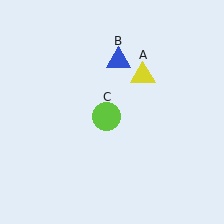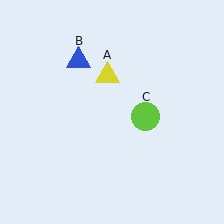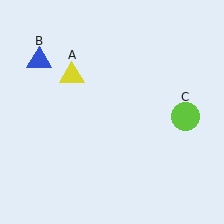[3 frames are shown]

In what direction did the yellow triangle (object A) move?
The yellow triangle (object A) moved left.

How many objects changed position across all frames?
3 objects changed position: yellow triangle (object A), blue triangle (object B), lime circle (object C).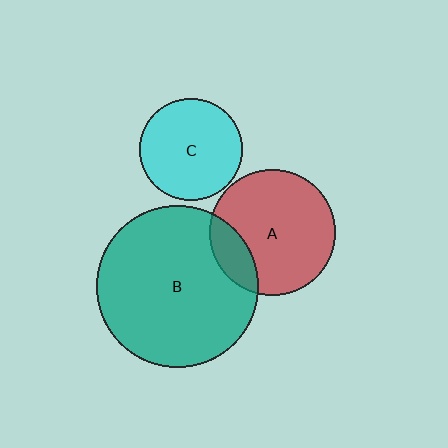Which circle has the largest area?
Circle B (teal).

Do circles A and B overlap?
Yes.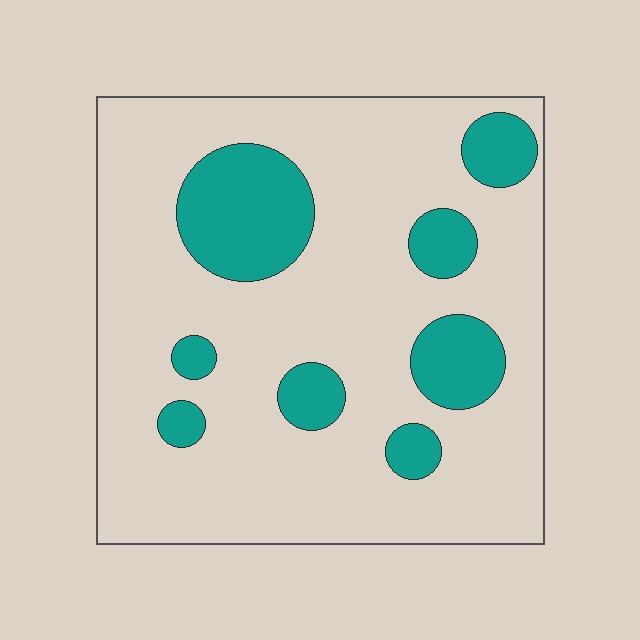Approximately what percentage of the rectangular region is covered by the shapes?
Approximately 20%.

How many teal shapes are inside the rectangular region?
8.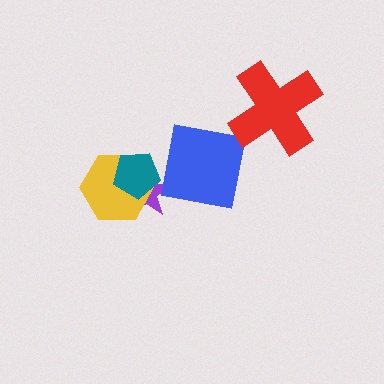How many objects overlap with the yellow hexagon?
2 objects overlap with the yellow hexagon.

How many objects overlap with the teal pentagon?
2 objects overlap with the teal pentagon.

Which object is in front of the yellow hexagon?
The teal pentagon is in front of the yellow hexagon.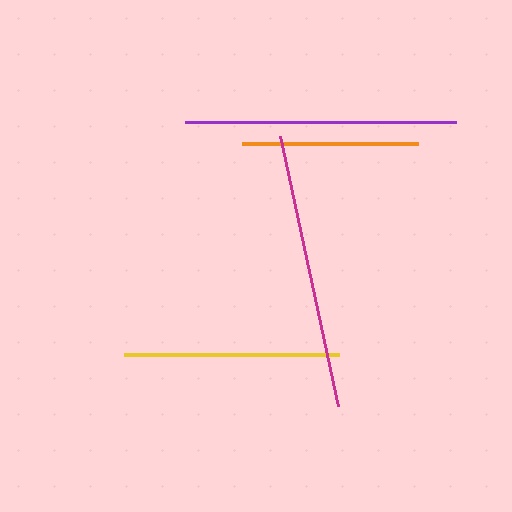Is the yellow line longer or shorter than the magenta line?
The magenta line is longer than the yellow line.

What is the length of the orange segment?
The orange segment is approximately 177 pixels long.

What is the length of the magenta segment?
The magenta segment is approximately 277 pixels long.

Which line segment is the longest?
The magenta line is the longest at approximately 277 pixels.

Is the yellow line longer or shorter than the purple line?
The purple line is longer than the yellow line.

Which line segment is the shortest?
The orange line is the shortest at approximately 177 pixels.